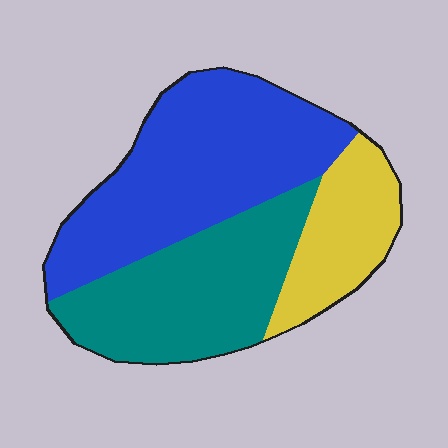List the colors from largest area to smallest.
From largest to smallest: blue, teal, yellow.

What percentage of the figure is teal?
Teal takes up about one third (1/3) of the figure.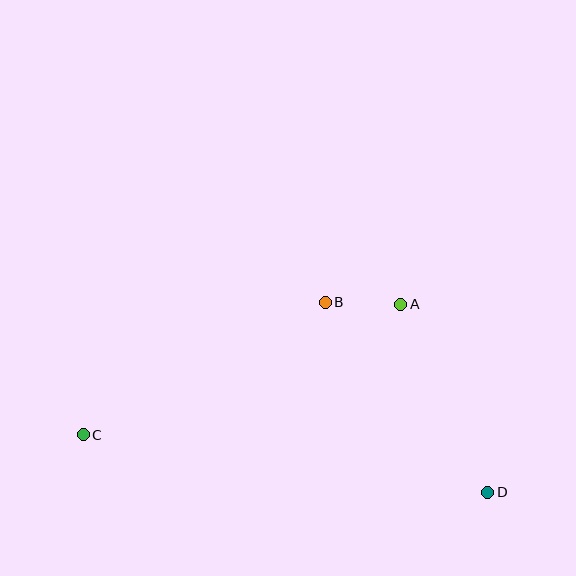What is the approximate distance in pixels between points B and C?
The distance between B and C is approximately 276 pixels.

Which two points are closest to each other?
Points A and B are closest to each other.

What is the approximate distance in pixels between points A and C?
The distance between A and C is approximately 343 pixels.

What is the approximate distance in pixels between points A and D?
The distance between A and D is approximately 207 pixels.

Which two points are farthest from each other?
Points C and D are farthest from each other.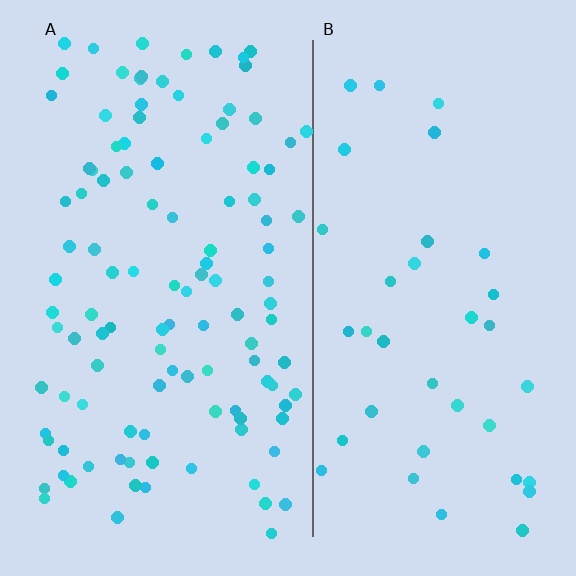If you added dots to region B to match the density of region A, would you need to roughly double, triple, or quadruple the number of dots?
Approximately triple.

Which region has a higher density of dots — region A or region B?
A (the left).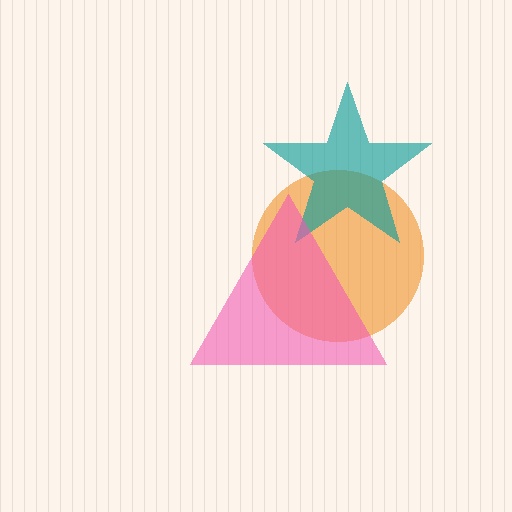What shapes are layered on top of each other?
The layered shapes are: an orange circle, a teal star, a pink triangle.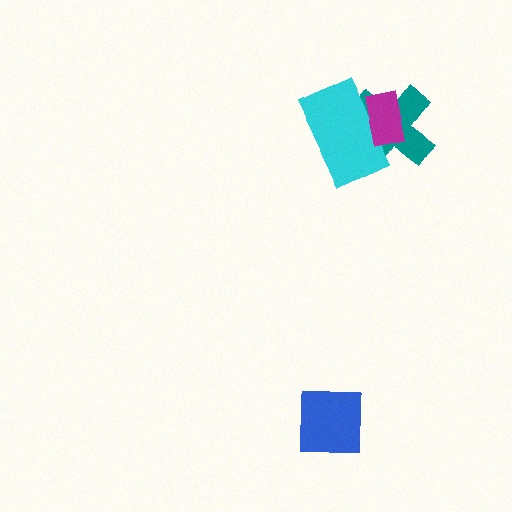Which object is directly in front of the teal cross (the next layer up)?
The cyan rectangle is directly in front of the teal cross.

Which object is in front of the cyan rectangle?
The magenta rectangle is in front of the cyan rectangle.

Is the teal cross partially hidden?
Yes, it is partially covered by another shape.